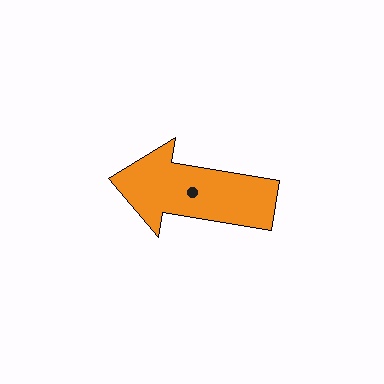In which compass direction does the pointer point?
West.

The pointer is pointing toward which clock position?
Roughly 9 o'clock.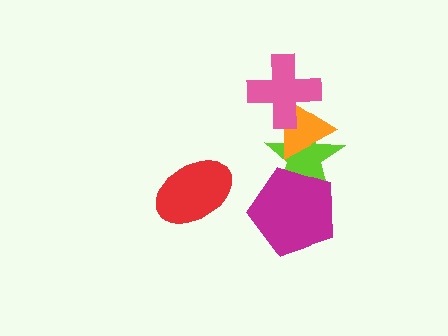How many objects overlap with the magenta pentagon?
1 object overlaps with the magenta pentagon.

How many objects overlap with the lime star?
3 objects overlap with the lime star.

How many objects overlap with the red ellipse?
0 objects overlap with the red ellipse.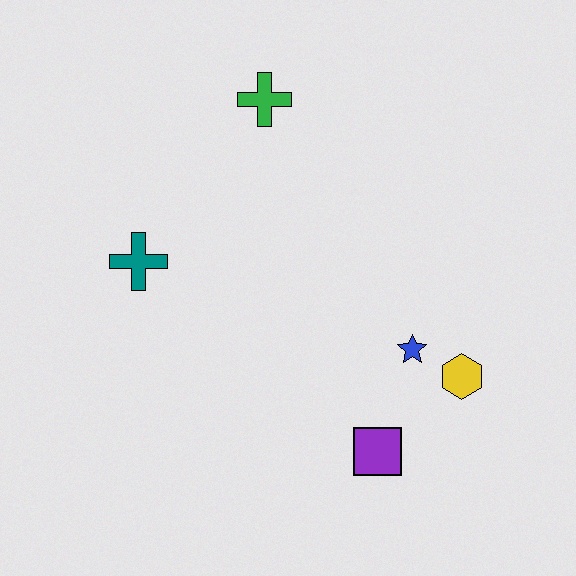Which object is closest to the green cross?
The teal cross is closest to the green cross.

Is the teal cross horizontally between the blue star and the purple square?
No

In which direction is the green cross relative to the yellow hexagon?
The green cross is above the yellow hexagon.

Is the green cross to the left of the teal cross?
No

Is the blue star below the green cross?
Yes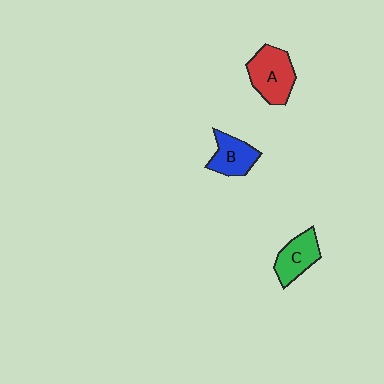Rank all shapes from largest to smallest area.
From largest to smallest: A (red), C (green), B (blue).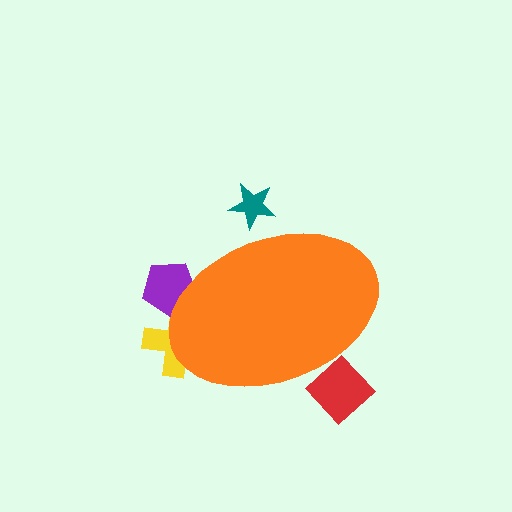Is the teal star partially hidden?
Yes, the teal star is partially hidden behind the orange ellipse.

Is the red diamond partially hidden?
Yes, the red diamond is partially hidden behind the orange ellipse.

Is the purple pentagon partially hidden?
Yes, the purple pentagon is partially hidden behind the orange ellipse.